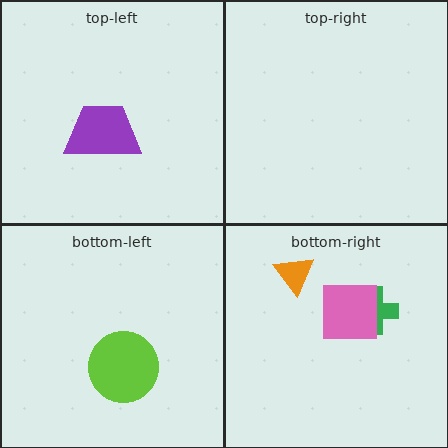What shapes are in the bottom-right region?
The orange triangle, the green cross, the pink square.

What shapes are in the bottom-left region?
The lime circle.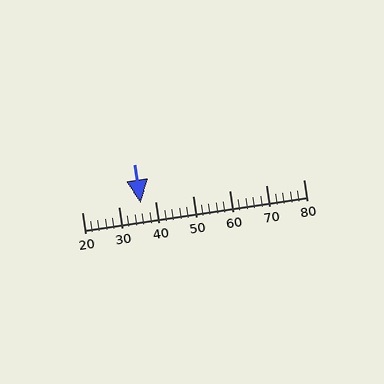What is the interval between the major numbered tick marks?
The major tick marks are spaced 10 units apart.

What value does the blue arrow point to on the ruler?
The blue arrow points to approximately 36.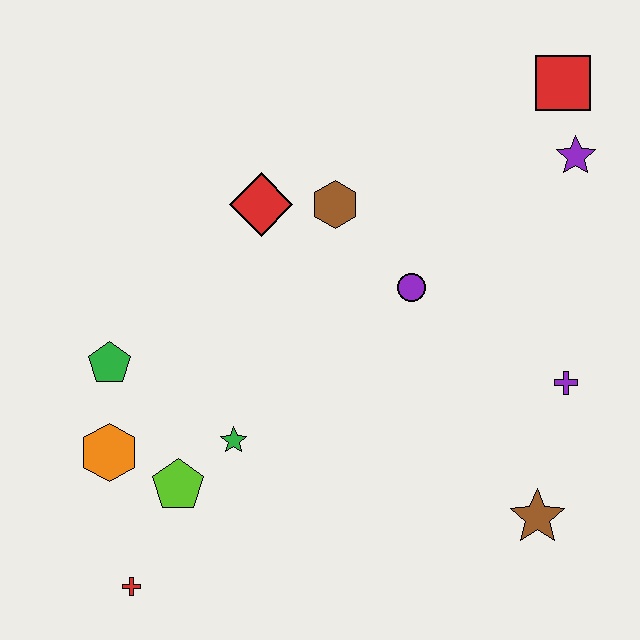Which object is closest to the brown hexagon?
The red diamond is closest to the brown hexagon.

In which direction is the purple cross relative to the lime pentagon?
The purple cross is to the right of the lime pentagon.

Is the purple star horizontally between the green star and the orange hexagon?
No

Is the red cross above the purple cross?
No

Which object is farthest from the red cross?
The red square is farthest from the red cross.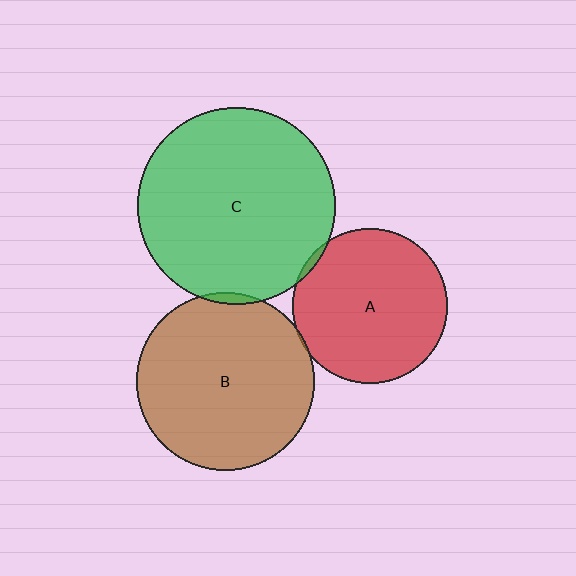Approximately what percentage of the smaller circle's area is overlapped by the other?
Approximately 5%.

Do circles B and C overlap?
Yes.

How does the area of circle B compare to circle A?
Approximately 1.3 times.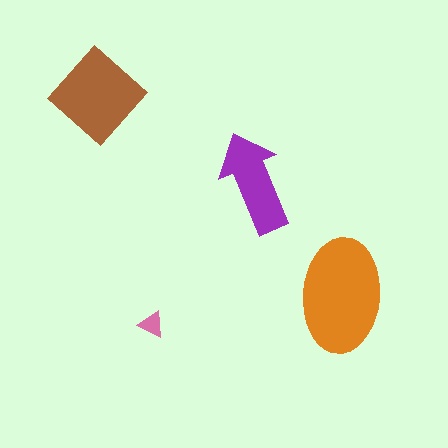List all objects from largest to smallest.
The orange ellipse, the brown diamond, the purple arrow, the pink triangle.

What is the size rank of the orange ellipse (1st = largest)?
1st.